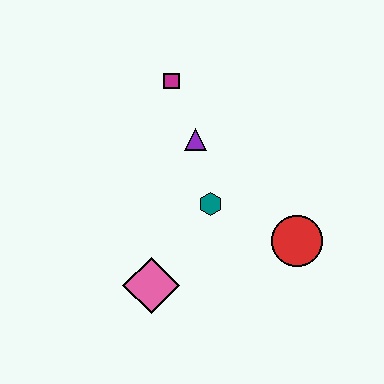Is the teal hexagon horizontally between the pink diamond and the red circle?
Yes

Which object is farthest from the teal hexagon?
The magenta square is farthest from the teal hexagon.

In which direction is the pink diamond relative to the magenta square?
The pink diamond is below the magenta square.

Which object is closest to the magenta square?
The purple triangle is closest to the magenta square.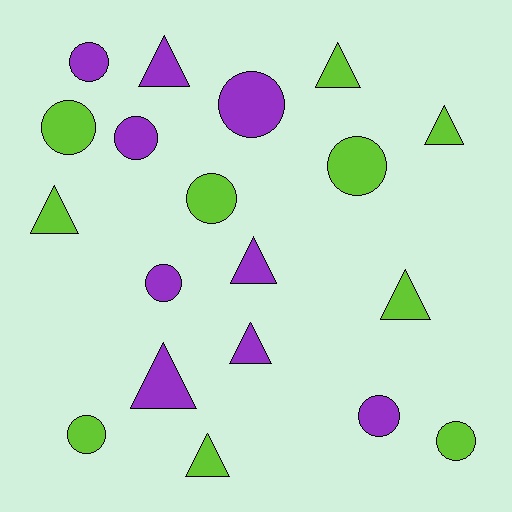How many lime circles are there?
There are 5 lime circles.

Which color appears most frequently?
Lime, with 10 objects.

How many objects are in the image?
There are 19 objects.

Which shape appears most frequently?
Circle, with 10 objects.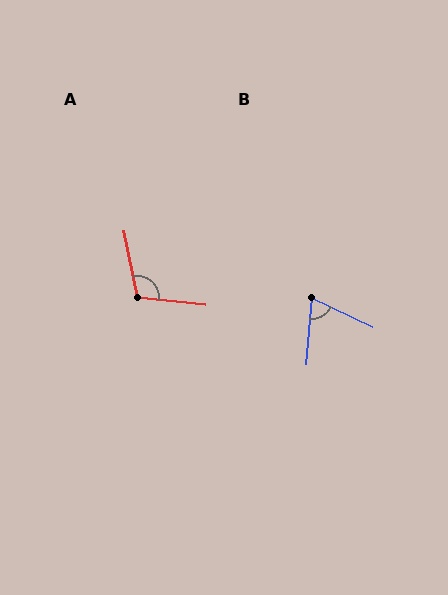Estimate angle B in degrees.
Approximately 69 degrees.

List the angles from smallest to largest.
B (69°), A (107°).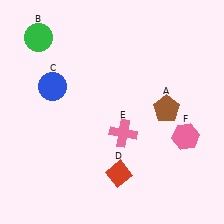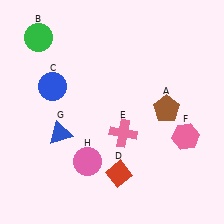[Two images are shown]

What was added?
A blue triangle (G), a pink circle (H) were added in Image 2.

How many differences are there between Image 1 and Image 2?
There are 2 differences between the two images.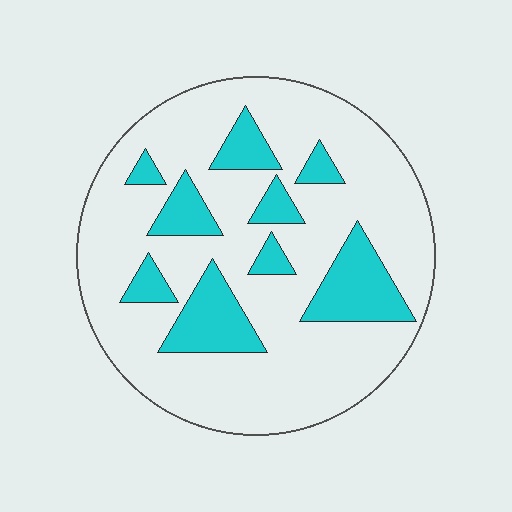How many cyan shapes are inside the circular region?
9.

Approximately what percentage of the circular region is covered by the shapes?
Approximately 20%.